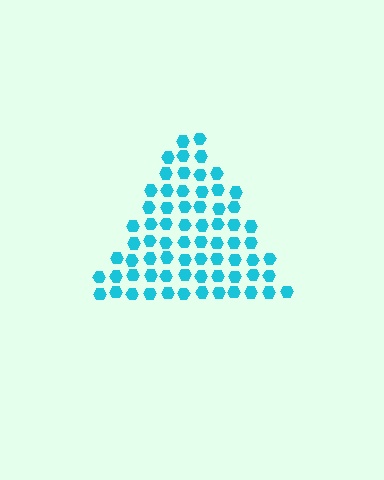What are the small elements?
The small elements are hexagons.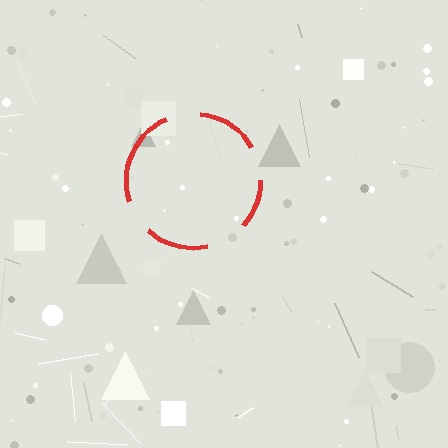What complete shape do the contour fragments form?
The contour fragments form a circle.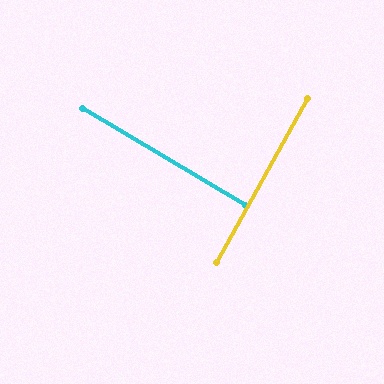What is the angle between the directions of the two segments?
Approximately 88 degrees.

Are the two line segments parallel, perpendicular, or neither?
Perpendicular — they meet at approximately 88°.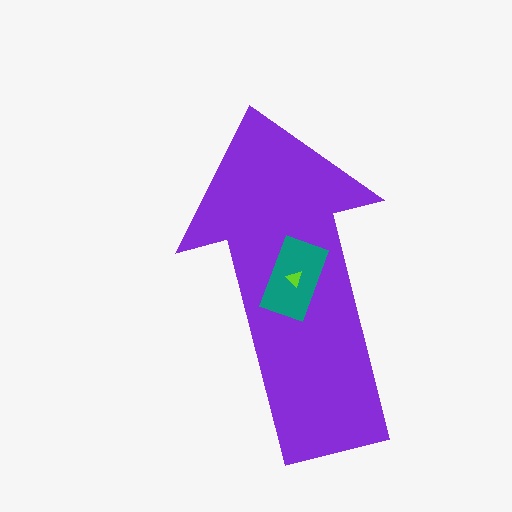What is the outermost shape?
The purple arrow.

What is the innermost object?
The lime triangle.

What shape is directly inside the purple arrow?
The teal rectangle.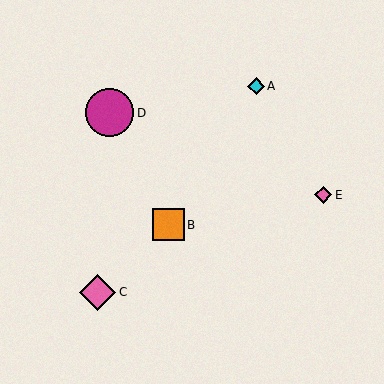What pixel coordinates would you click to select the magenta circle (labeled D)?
Click at (110, 113) to select the magenta circle D.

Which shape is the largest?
The magenta circle (labeled D) is the largest.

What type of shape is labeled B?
Shape B is an orange square.